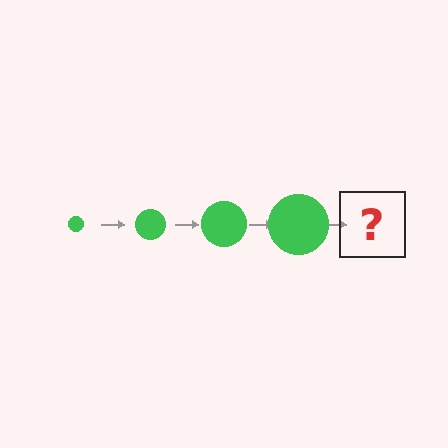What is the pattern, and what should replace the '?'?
The pattern is that the circle gets progressively larger each step. The '?' should be a green circle, larger than the previous one.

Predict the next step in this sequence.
The next step is a green circle, larger than the previous one.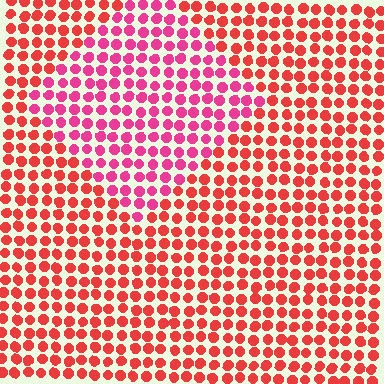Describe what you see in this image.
The image is filled with small red elements in a uniform arrangement. A diamond-shaped region is visible where the elements are tinted to a slightly different hue, forming a subtle color boundary.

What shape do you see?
I see a diamond.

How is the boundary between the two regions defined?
The boundary is defined purely by a slight shift in hue (about 31 degrees). Spacing, size, and orientation are identical on both sides.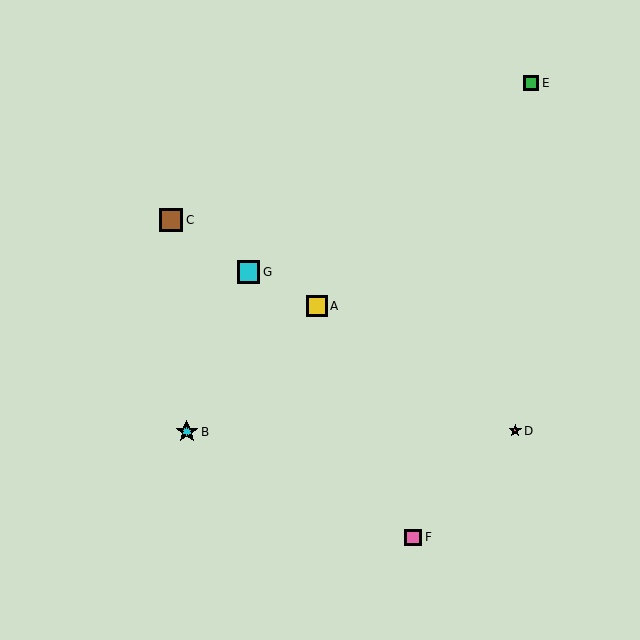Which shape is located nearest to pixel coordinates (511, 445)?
The pink star (labeled D) at (515, 431) is nearest to that location.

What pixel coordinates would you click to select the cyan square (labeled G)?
Click at (249, 272) to select the cyan square G.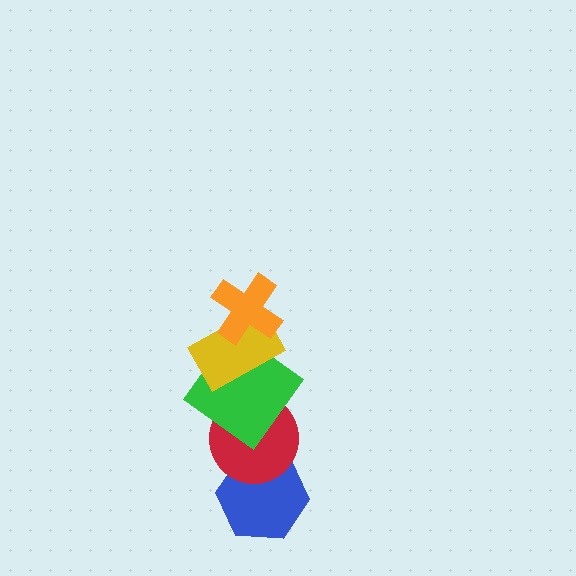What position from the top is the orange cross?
The orange cross is 1st from the top.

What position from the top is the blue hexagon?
The blue hexagon is 5th from the top.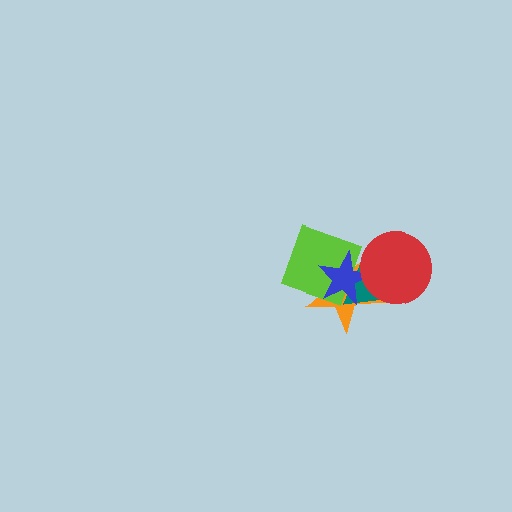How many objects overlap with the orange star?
4 objects overlap with the orange star.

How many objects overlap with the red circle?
3 objects overlap with the red circle.